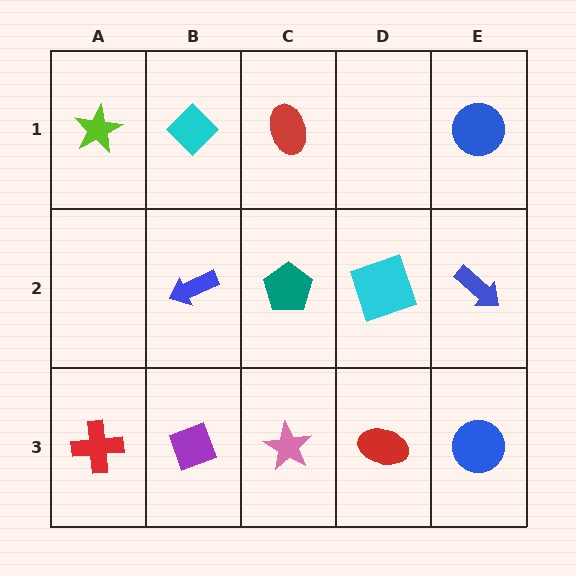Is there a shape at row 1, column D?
No, that cell is empty.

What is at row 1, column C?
A red ellipse.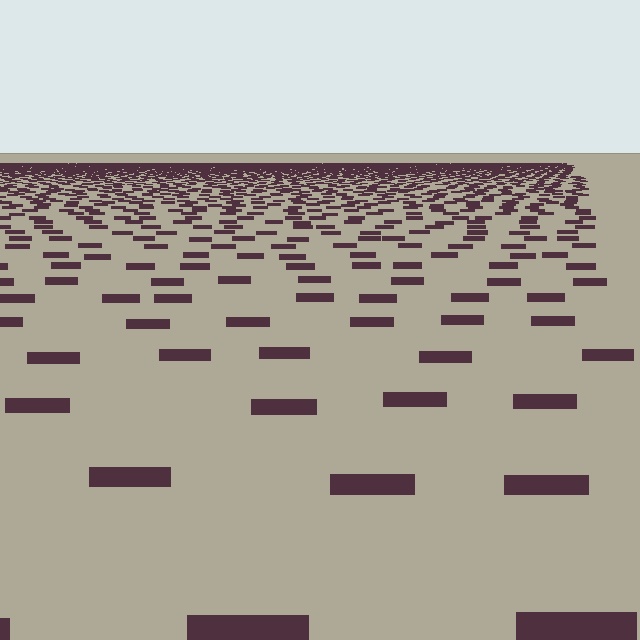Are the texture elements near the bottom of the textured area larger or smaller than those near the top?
Larger. Near the bottom, elements are closer to the viewer and appear at a bigger on-screen size.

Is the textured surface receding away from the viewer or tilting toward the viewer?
The surface is receding away from the viewer. Texture elements get smaller and denser toward the top.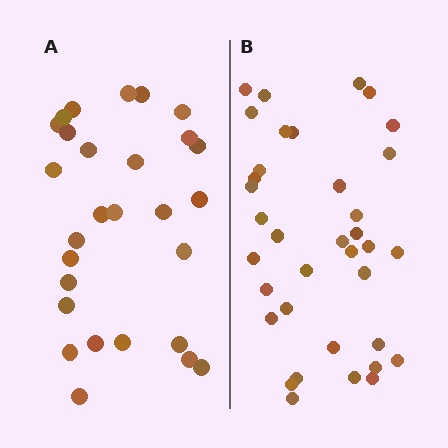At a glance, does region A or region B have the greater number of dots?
Region B (the right region) has more dots.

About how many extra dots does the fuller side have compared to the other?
Region B has roughly 8 or so more dots than region A.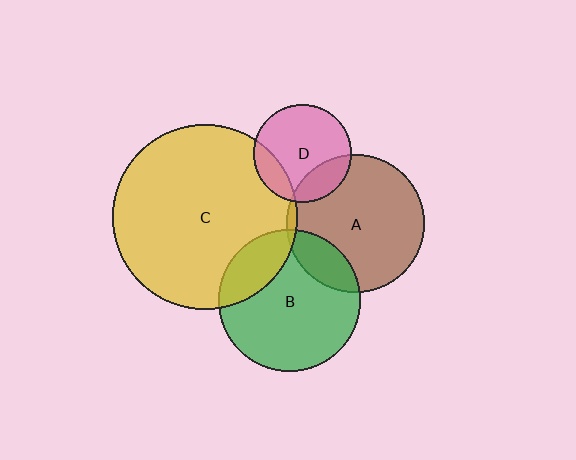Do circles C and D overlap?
Yes.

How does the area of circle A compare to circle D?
Approximately 2.0 times.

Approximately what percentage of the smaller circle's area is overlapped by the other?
Approximately 15%.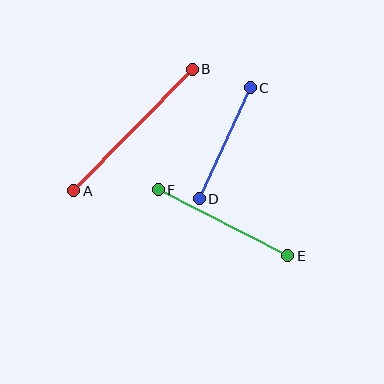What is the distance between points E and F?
The distance is approximately 145 pixels.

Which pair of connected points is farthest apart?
Points A and B are farthest apart.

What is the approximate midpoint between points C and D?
The midpoint is at approximately (225, 143) pixels.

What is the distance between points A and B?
The distance is approximately 170 pixels.